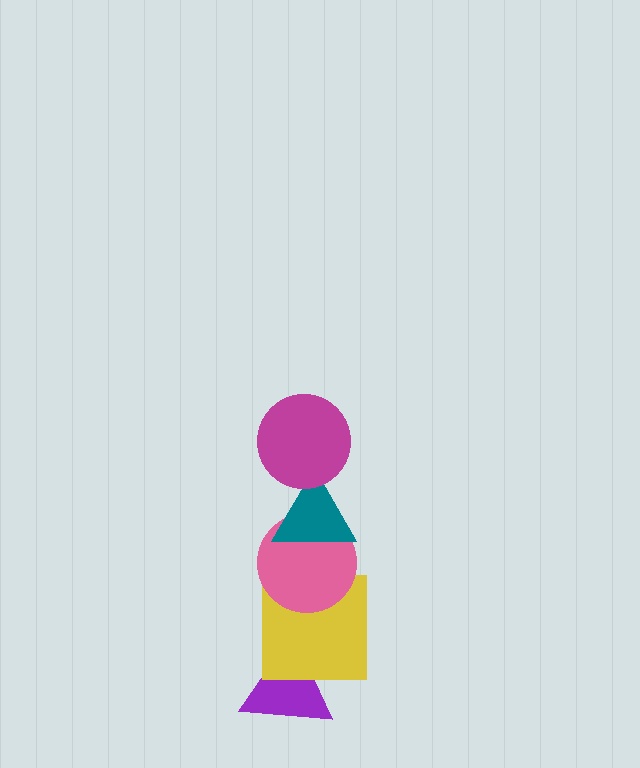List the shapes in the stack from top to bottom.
From top to bottom: the magenta circle, the teal triangle, the pink circle, the yellow square, the purple triangle.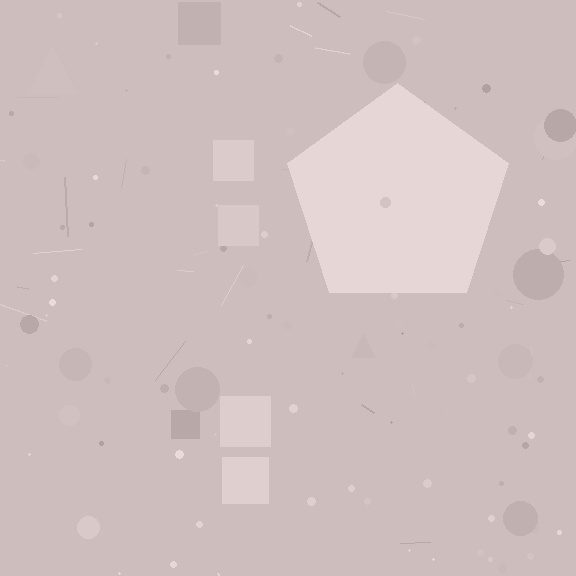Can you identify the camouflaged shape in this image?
The camouflaged shape is a pentagon.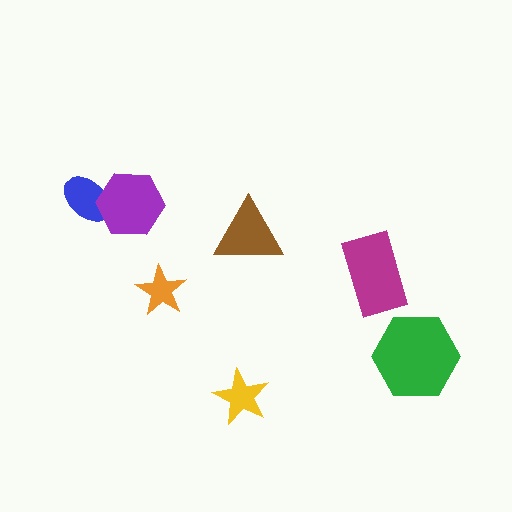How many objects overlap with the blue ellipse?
1 object overlaps with the blue ellipse.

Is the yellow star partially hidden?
No, no other shape covers it.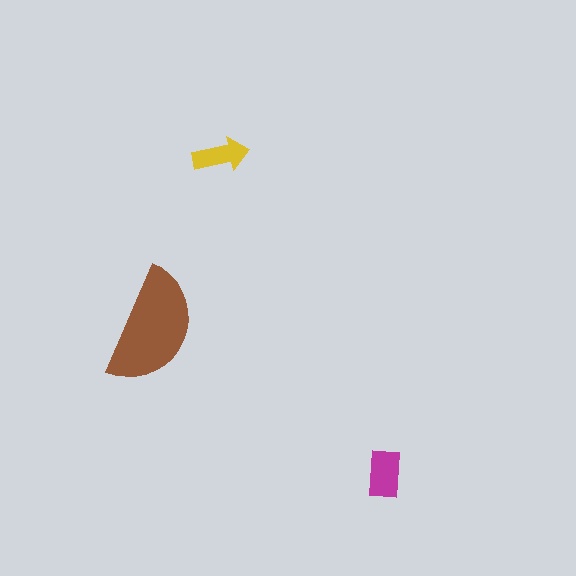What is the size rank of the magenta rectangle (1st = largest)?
2nd.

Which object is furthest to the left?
The brown semicircle is leftmost.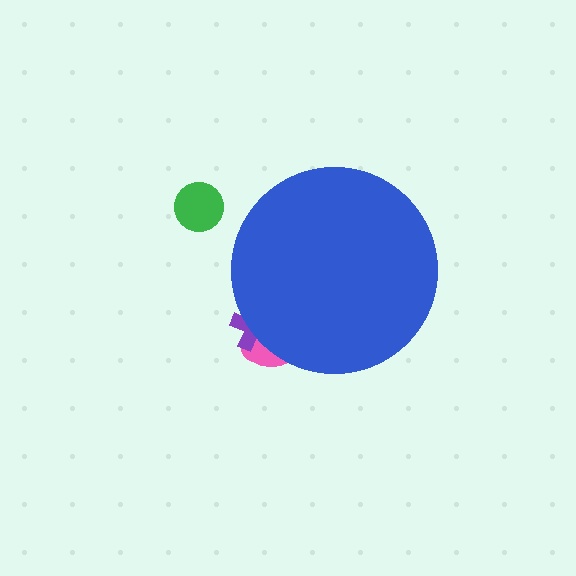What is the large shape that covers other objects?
A blue circle.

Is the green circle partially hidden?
No, the green circle is fully visible.